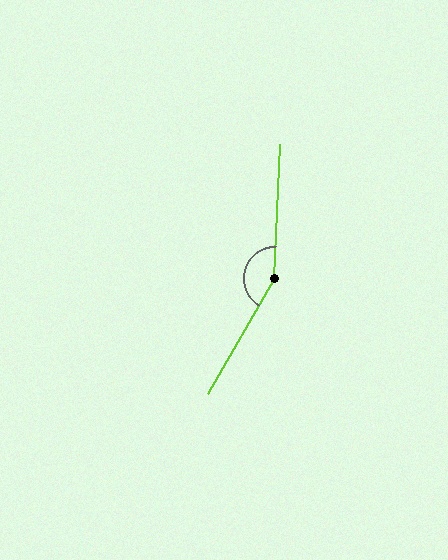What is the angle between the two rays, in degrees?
Approximately 152 degrees.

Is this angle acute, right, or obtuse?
It is obtuse.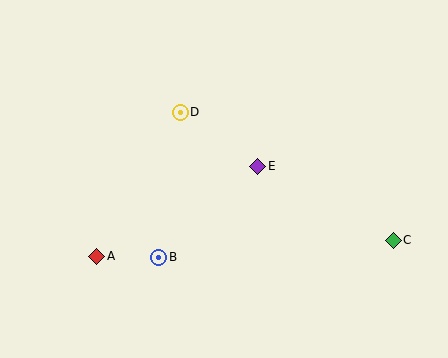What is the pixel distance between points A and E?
The distance between A and E is 184 pixels.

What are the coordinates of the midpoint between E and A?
The midpoint between E and A is at (177, 211).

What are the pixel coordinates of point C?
Point C is at (393, 240).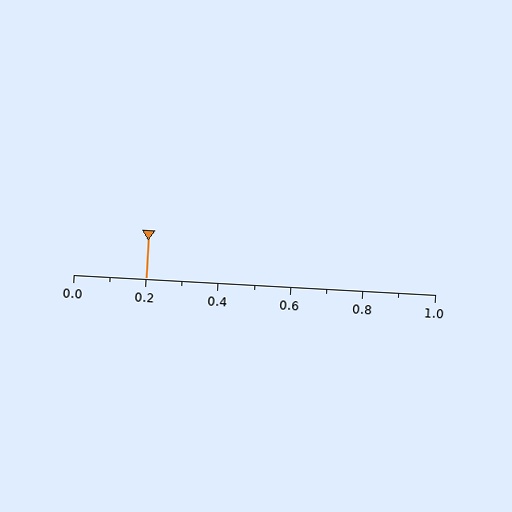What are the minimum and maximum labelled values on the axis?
The axis runs from 0.0 to 1.0.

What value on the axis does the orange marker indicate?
The marker indicates approximately 0.2.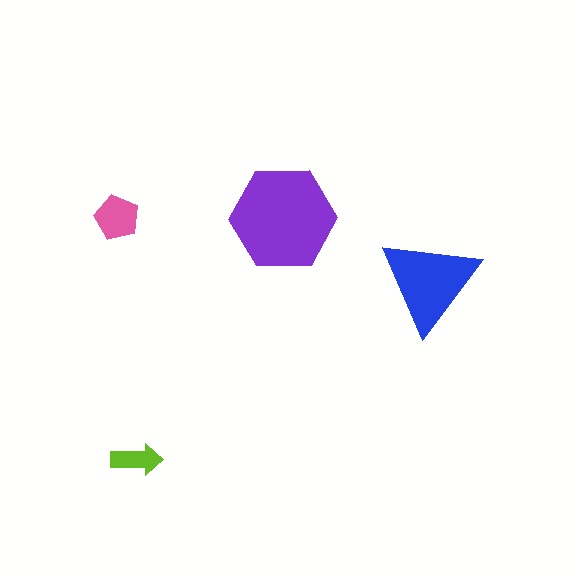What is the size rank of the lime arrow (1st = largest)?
4th.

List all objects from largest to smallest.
The purple hexagon, the blue triangle, the pink pentagon, the lime arrow.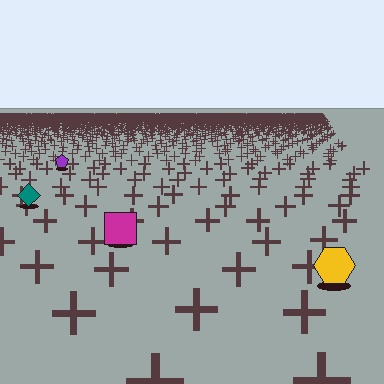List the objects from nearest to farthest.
From nearest to farthest: the yellow hexagon, the magenta square, the teal diamond, the purple pentagon.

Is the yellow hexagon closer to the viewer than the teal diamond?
Yes. The yellow hexagon is closer — you can tell from the texture gradient: the ground texture is coarser near it.